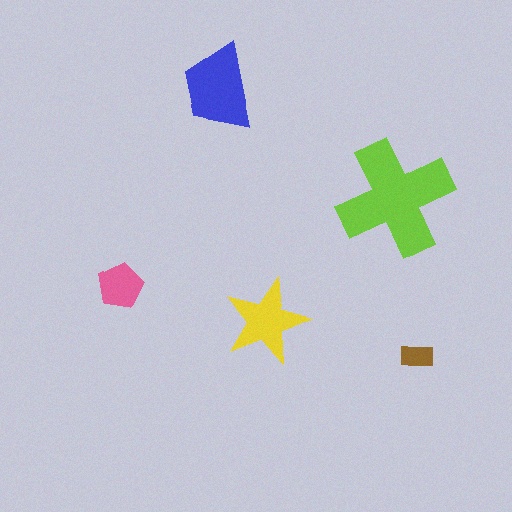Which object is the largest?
The lime cross.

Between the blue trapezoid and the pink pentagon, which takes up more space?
The blue trapezoid.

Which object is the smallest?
The brown rectangle.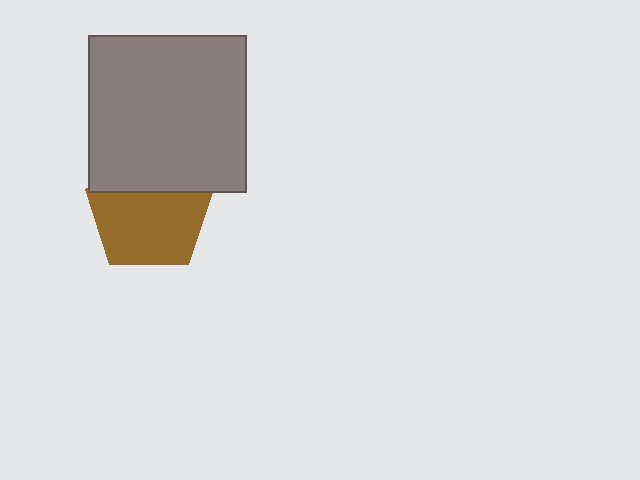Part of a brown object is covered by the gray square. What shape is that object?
It is a pentagon.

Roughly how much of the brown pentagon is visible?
Most of it is visible (roughly 68%).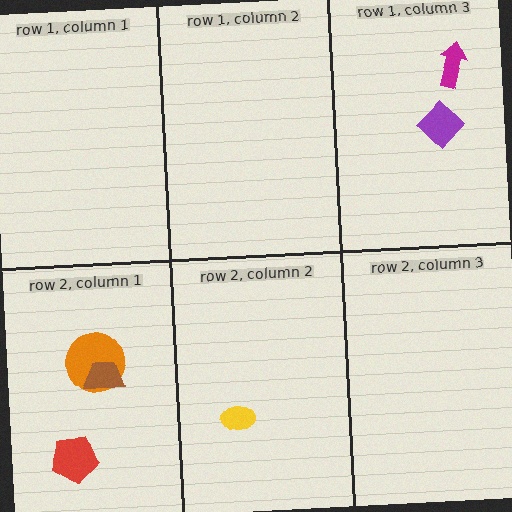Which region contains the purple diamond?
The row 1, column 3 region.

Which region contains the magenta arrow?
The row 1, column 3 region.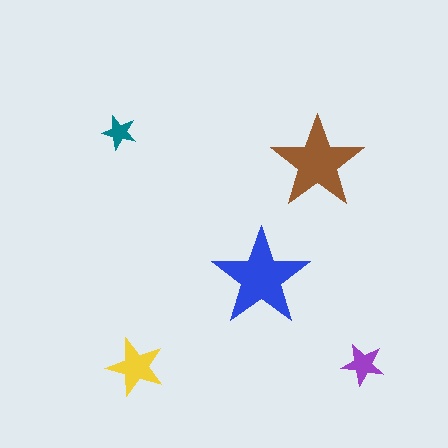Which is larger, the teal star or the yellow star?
The yellow one.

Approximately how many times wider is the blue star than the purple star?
About 2.5 times wider.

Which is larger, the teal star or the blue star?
The blue one.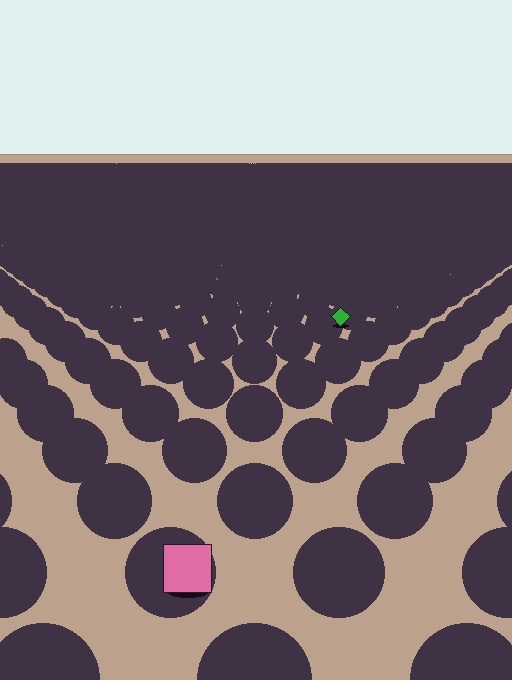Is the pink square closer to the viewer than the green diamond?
Yes. The pink square is closer — you can tell from the texture gradient: the ground texture is coarser near it.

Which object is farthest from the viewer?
The green diamond is farthest from the viewer. It appears smaller and the ground texture around it is denser.